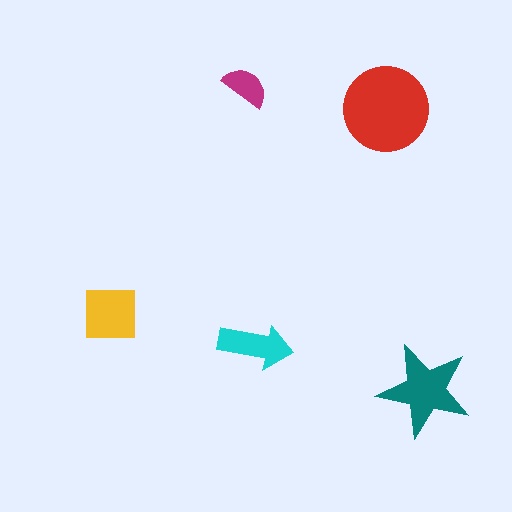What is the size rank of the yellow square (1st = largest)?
3rd.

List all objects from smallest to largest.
The magenta semicircle, the cyan arrow, the yellow square, the teal star, the red circle.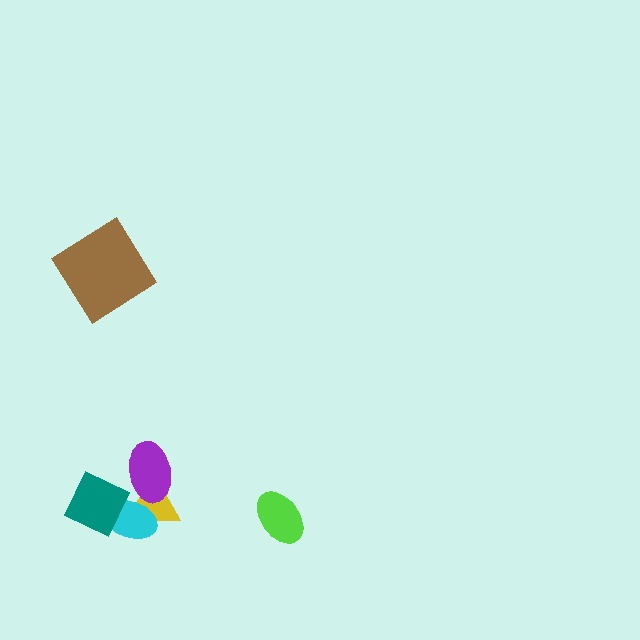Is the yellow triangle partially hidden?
Yes, it is partially covered by another shape.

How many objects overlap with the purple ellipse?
2 objects overlap with the purple ellipse.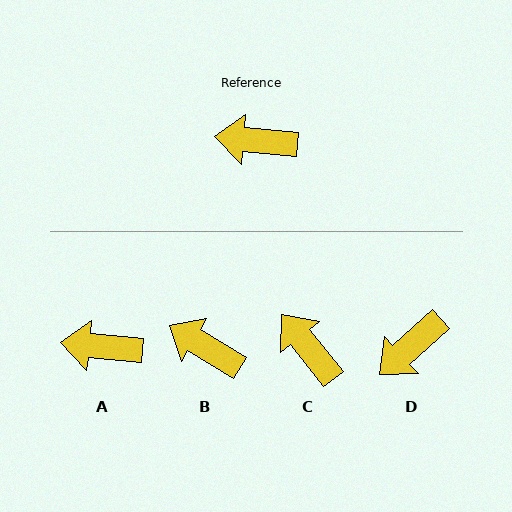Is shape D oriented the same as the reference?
No, it is off by about 47 degrees.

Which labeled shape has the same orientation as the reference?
A.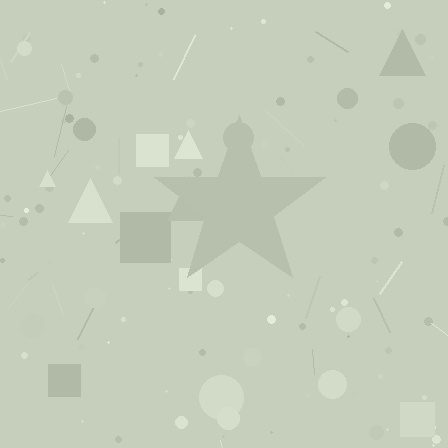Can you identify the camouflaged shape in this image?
The camouflaged shape is a star.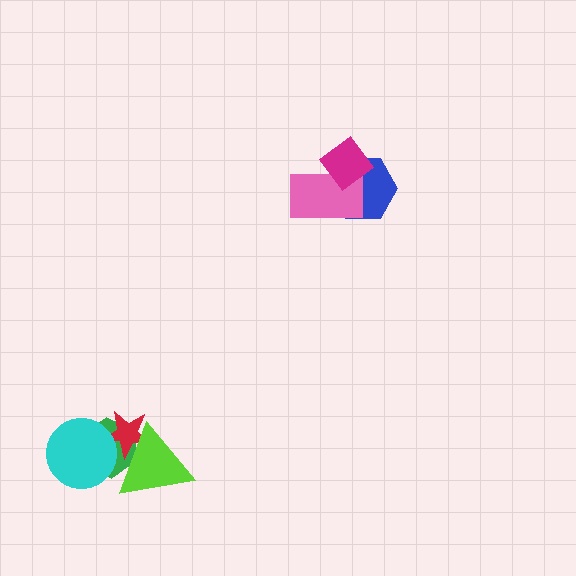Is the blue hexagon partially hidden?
Yes, it is partially covered by another shape.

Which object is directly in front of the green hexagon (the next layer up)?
The red star is directly in front of the green hexagon.